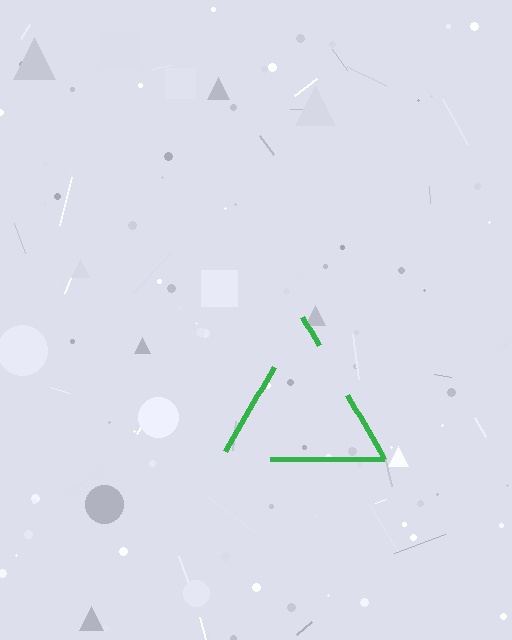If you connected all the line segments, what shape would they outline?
They would outline a triangle.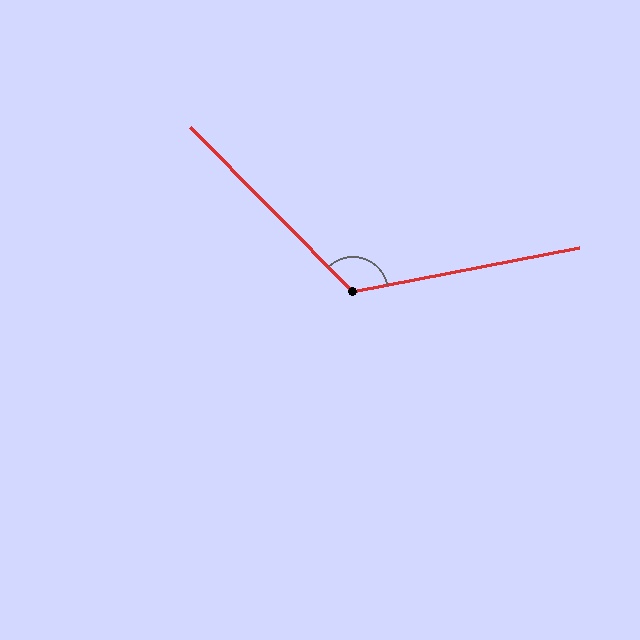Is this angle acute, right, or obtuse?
It is obtuse.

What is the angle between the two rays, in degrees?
Approximately 124 degrees.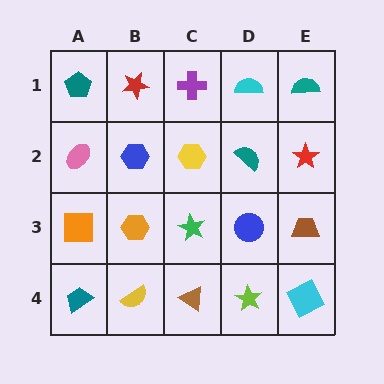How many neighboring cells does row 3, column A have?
3.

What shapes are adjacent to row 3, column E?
A red star (row 2, column E), a cyan square (row 4, column E), a blue circle (row 3, column D).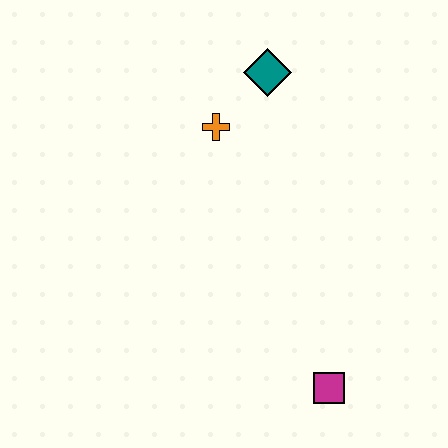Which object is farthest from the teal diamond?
The magenta square is farthest from the teal diamond.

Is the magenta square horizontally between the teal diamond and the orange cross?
No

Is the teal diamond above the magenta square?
Yes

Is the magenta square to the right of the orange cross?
Yes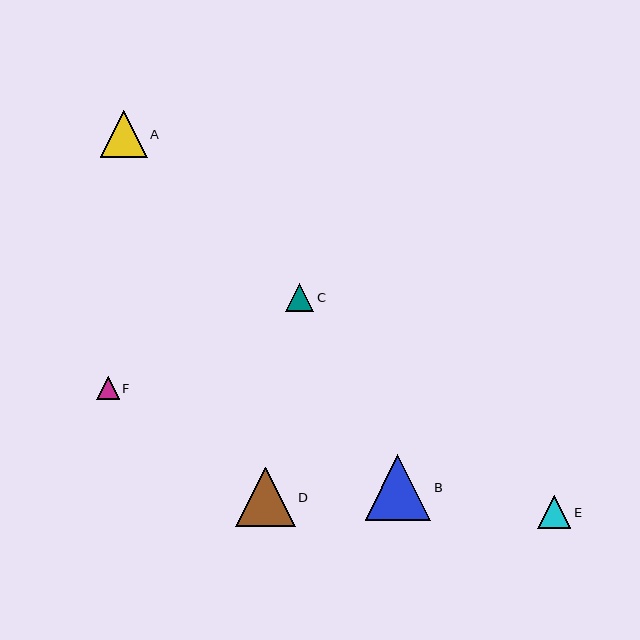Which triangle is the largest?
Triangle B is the largest with a size of approximately 65 pixels.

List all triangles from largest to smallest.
From largest to smallest: B, D, A, E, C, F.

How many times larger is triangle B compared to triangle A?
Triangle B is approximately 1.4 times the size of triangle A.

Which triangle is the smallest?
Triangle F is the smallest with a size of approximately 22 pixels.